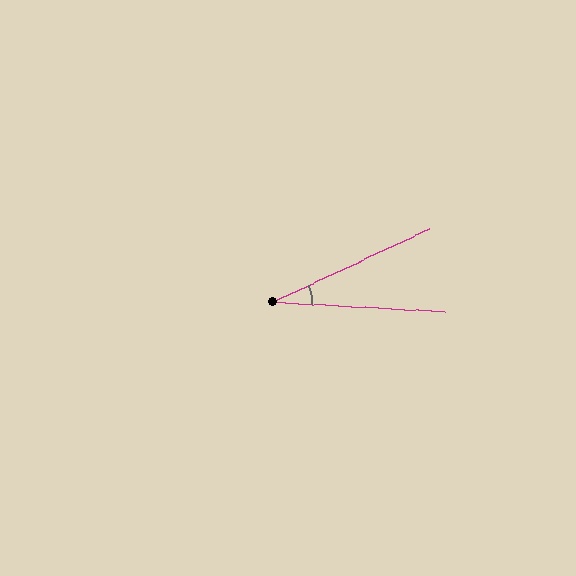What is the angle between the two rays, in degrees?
Approximately 28 degrees.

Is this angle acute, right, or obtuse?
It is acute.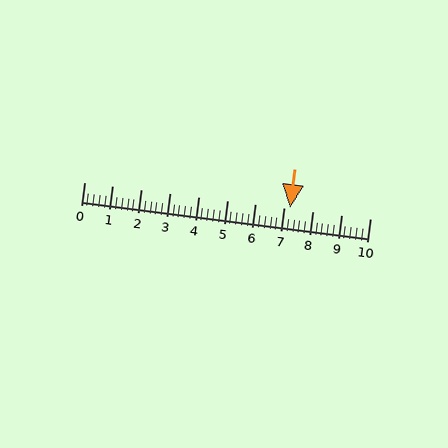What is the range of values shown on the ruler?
The ruler shows values from 0 to 10.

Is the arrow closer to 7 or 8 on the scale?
The arrow is closer to 7.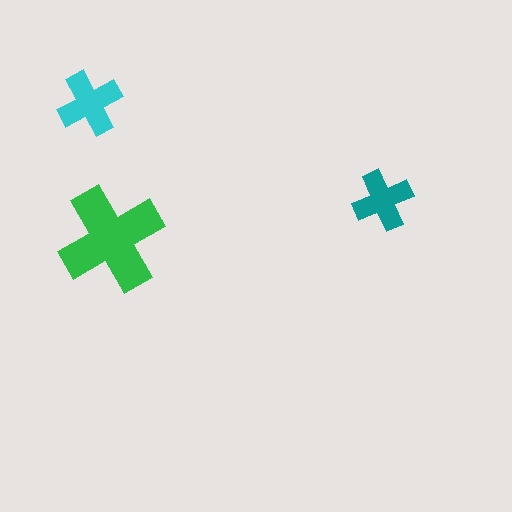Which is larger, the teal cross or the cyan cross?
The cyan one.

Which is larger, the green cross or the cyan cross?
The green one.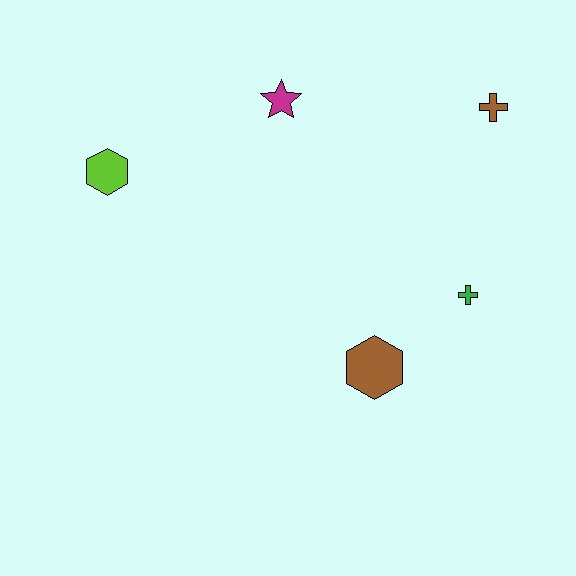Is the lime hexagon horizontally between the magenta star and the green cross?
No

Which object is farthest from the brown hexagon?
The lime hexagon is farthest from the brown hexagon.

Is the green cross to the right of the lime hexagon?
Yes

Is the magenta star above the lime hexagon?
Yes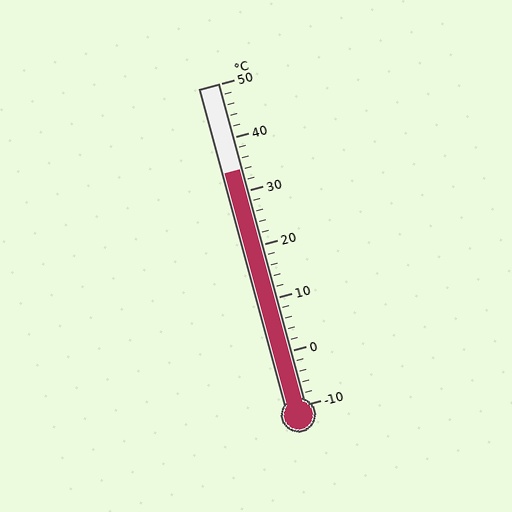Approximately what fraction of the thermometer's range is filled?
The thermometer is filled to approximately 75% of its range.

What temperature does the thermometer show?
The thermometer shows approximately 34°C.